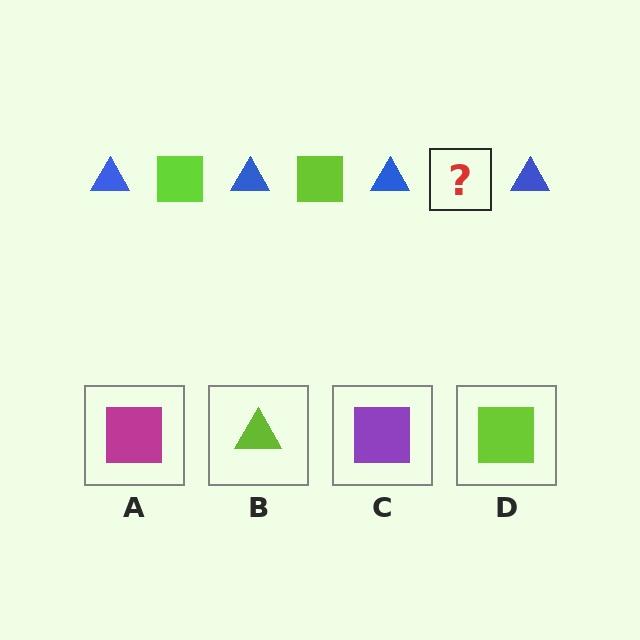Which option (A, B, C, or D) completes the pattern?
D.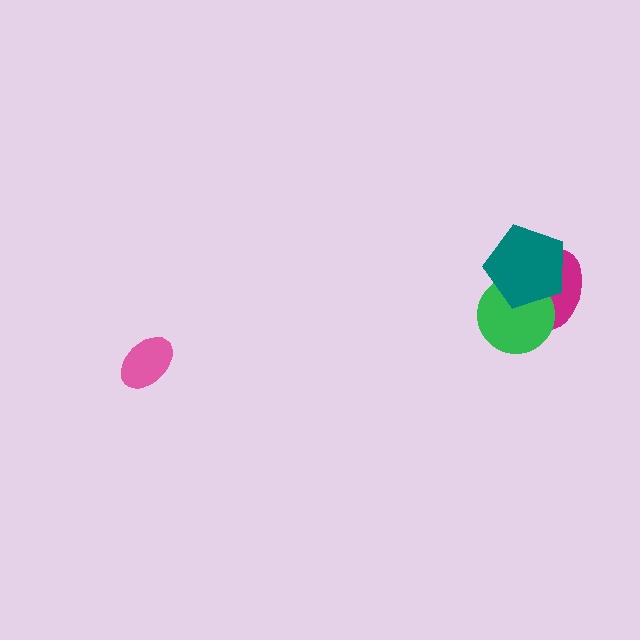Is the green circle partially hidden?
Yes, it is partially covered by another shape.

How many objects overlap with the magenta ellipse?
2 objects overlap with the magenta ellipse.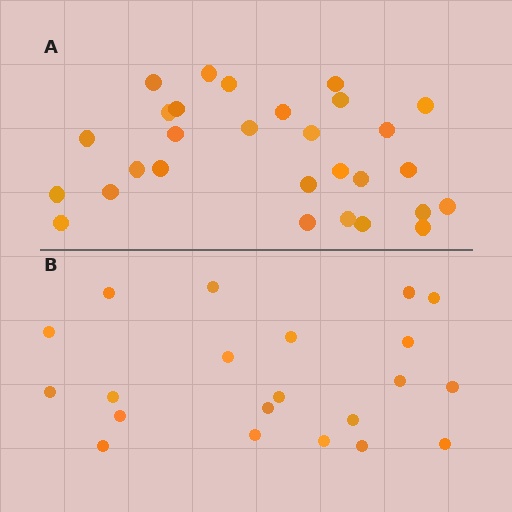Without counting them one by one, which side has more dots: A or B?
Region A (the top region) has more dots.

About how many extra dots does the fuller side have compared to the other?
Region A has roughly 8 or so more dots than region B.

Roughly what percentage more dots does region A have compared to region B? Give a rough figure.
About 40% more.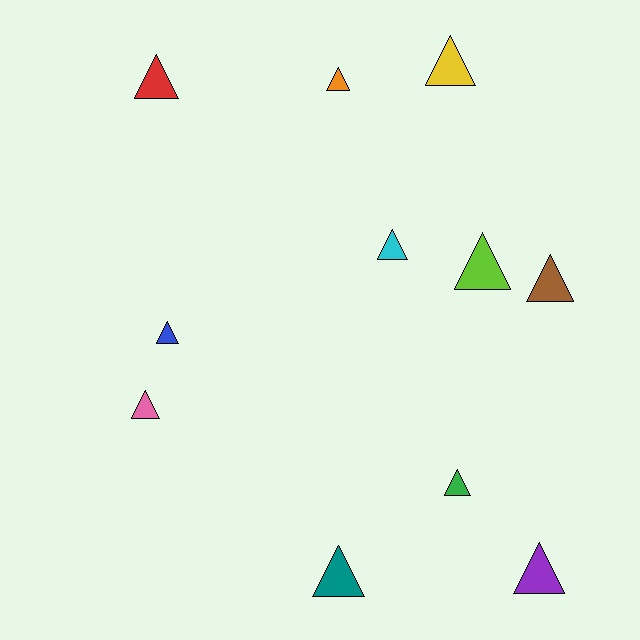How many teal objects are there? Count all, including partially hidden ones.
There is 1 teal object.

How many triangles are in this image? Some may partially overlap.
There are 11 triangles.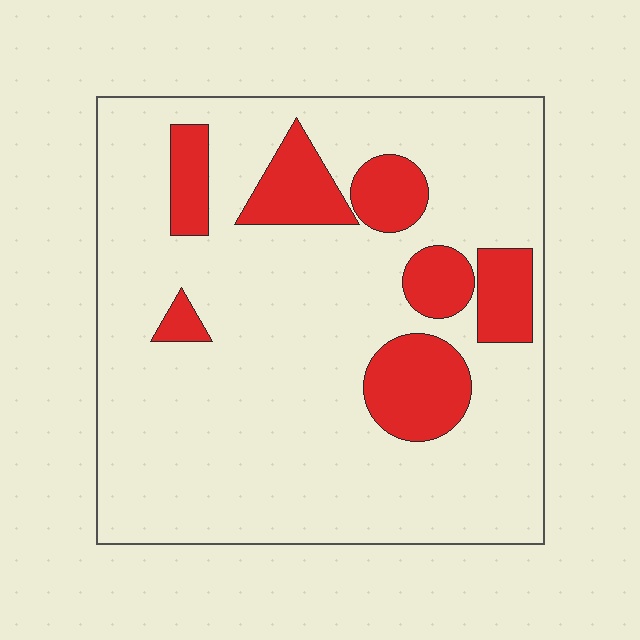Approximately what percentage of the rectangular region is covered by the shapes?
Approximately 20%.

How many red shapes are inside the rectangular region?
7.